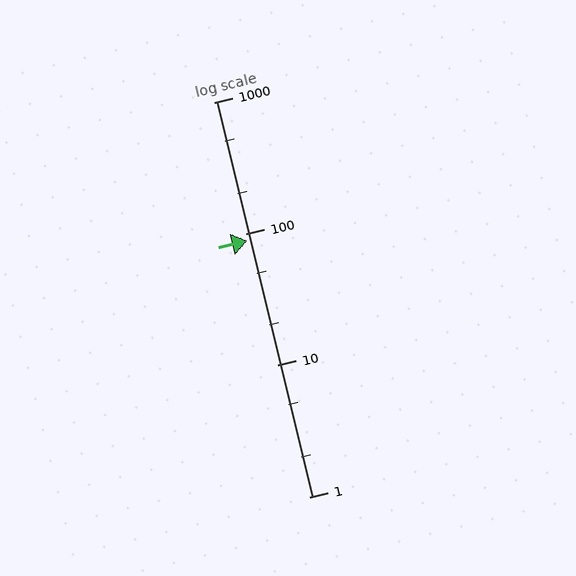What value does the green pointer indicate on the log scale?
The pointer indicates approximately 89.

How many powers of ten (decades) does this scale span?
The scale spans 3 decades, from 1 to 1000.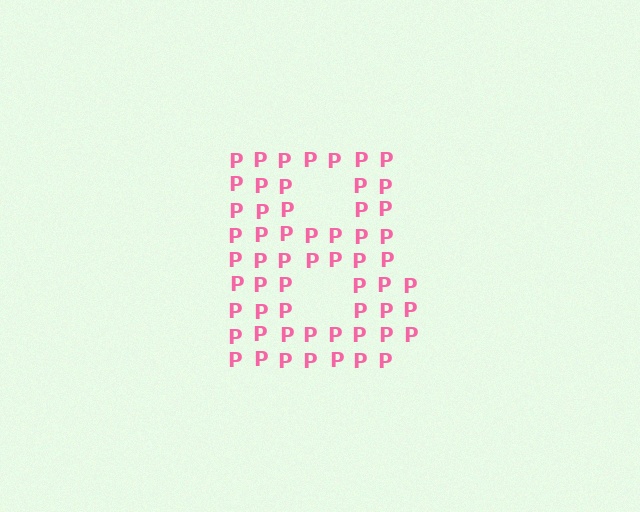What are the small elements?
The small elements are letter P's.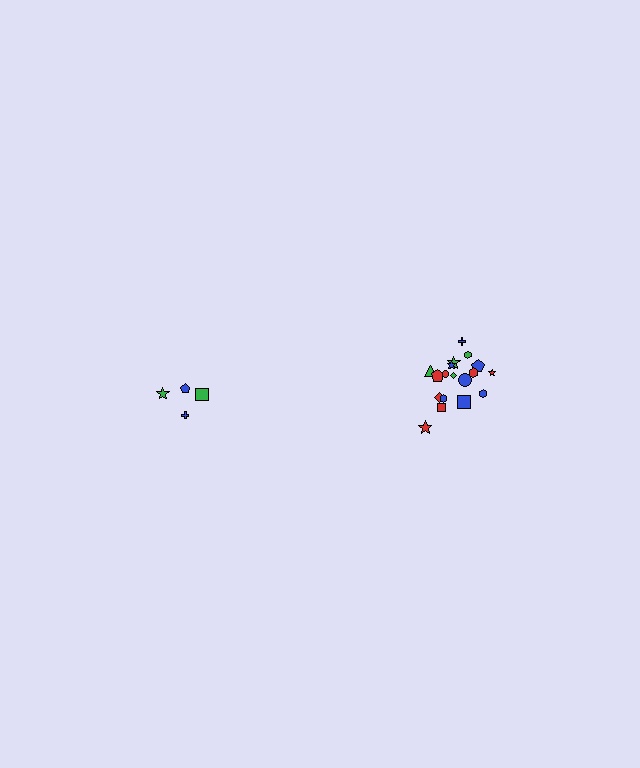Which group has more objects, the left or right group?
The right group.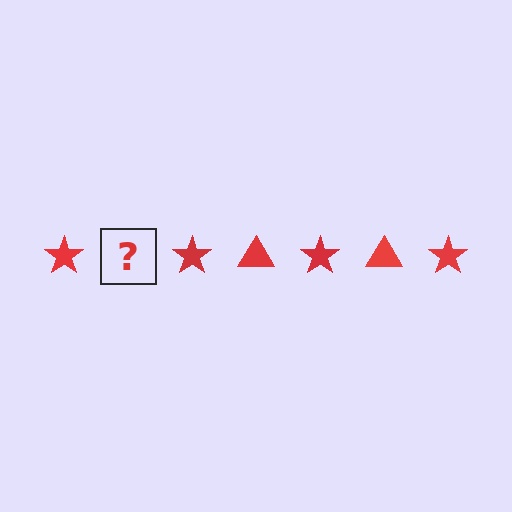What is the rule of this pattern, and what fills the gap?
The rule is that the pattern cycles through star, triangle shapes in red. The gap should be filled with a red triangle.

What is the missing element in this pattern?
The missing element is a red triangle.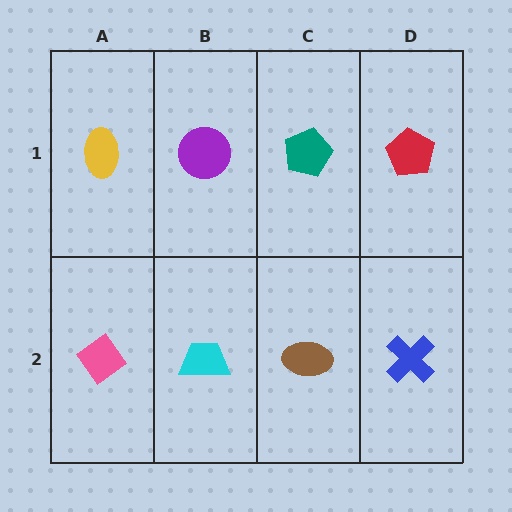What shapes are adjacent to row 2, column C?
A teal pentagon (row 1, column C), a cyan trapezoid (row 2, column B), a blue cross (row 2, column D).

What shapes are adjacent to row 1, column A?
A pink diamond (row 2, column A), a purple circle (row 1, column B).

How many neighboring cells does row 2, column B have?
3.